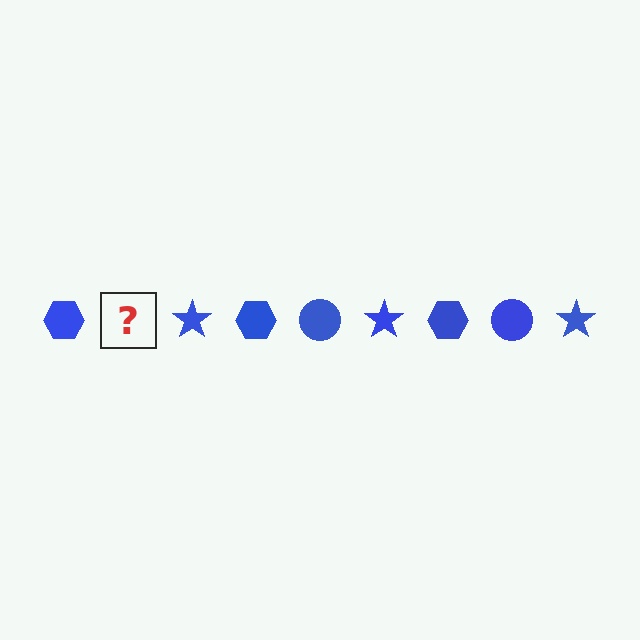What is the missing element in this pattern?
The missing element is a blue circle.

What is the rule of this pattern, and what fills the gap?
The rule is that the pattern cycles through hexagon, circle, star shapes in blue. The gap should be filled with a blue circle.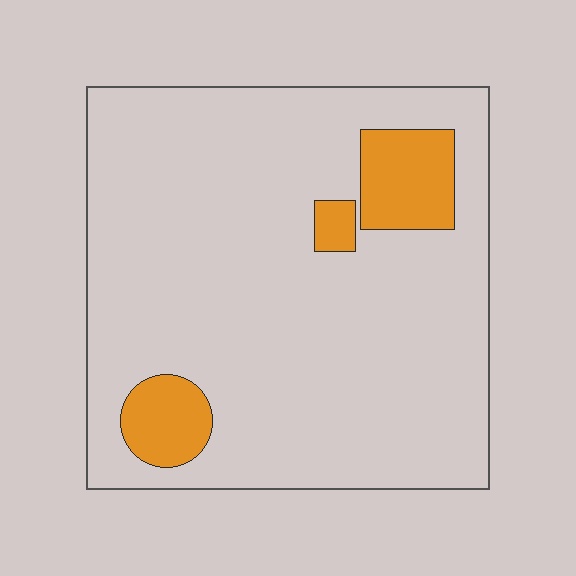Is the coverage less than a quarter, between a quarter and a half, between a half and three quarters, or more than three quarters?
Less than a quarter.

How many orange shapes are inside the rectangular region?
3.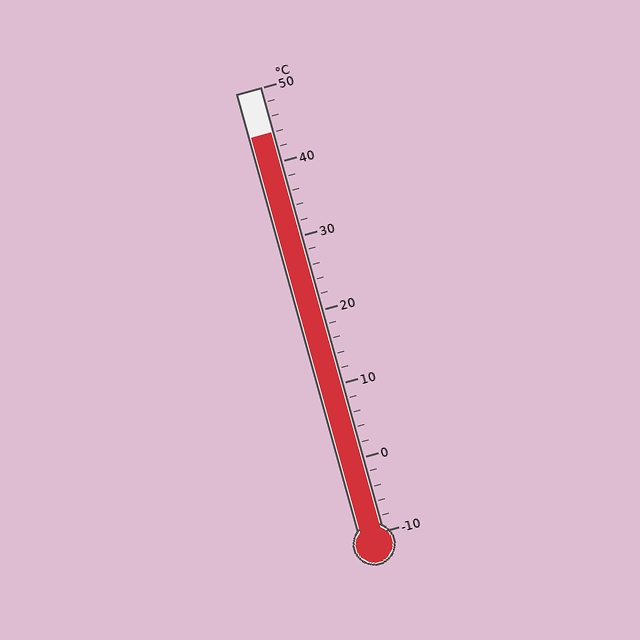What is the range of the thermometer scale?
The thermometer scale ranges from -10°C to 50°C.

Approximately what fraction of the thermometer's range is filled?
The thermometer is filled to approximately 90% of its range.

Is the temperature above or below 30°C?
The temperature is above 30°C.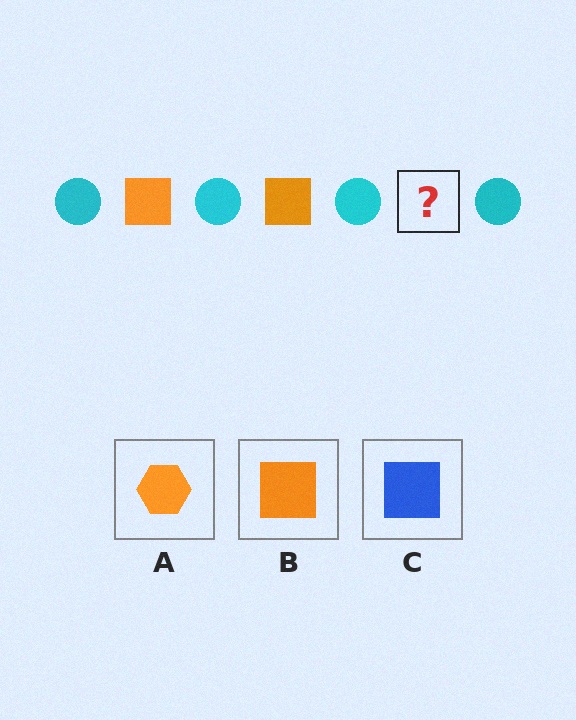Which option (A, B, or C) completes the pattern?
B.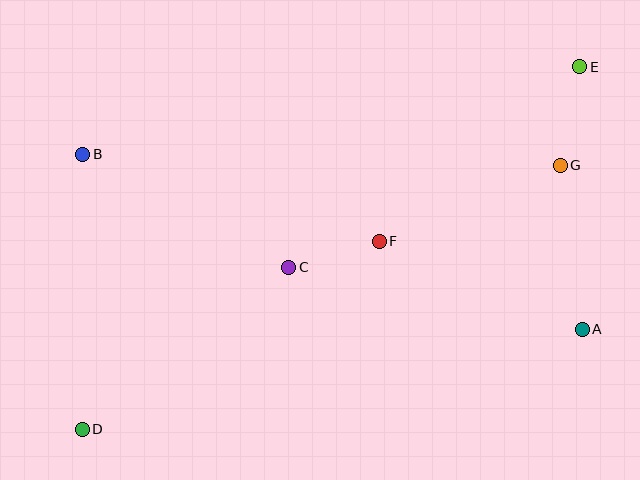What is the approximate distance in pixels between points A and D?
The distance between A and D is approximately 510 pixels.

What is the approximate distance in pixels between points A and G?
The distance between A and G is approximately 166 pixels.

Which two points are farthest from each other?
Points D and E are farthest from each other.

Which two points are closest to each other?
Points C and F are closest to each other.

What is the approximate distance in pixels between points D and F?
The distance between D and F is approximately 352 pixels.